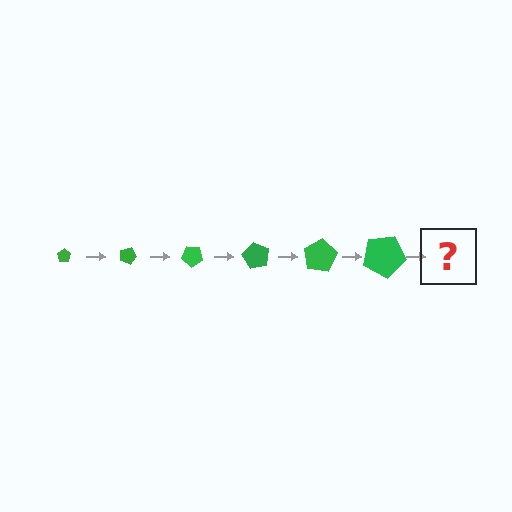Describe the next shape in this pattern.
It should be a pentagon, larger than the previous one and rotated 120 degrees from the start.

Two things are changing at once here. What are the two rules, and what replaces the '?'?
The two rules are that the pentagon grows larger each step and it rotates 20 degrees each step. The '?' should be a pentagon, larger than the previous one and rotated 120 degrees from the start.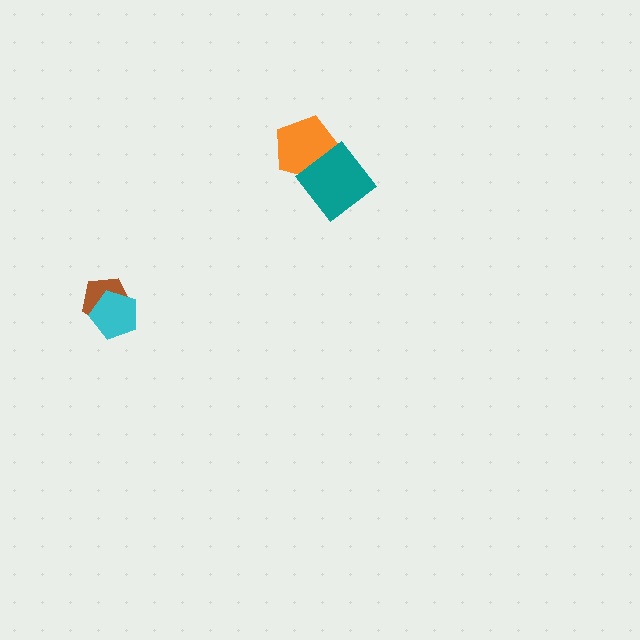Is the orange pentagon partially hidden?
Yes, it is partially covered by another shape.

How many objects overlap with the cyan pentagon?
1 object overlaps with the cyan pentagon.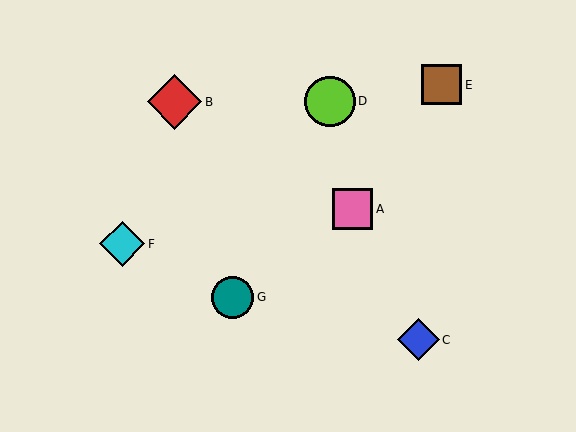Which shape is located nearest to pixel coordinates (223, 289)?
The teal circle (labeled G) at (233, 297) is nearest to that location.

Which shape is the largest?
The red diamond (labeled B) is the largest.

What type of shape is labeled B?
Shape B is a red diamond.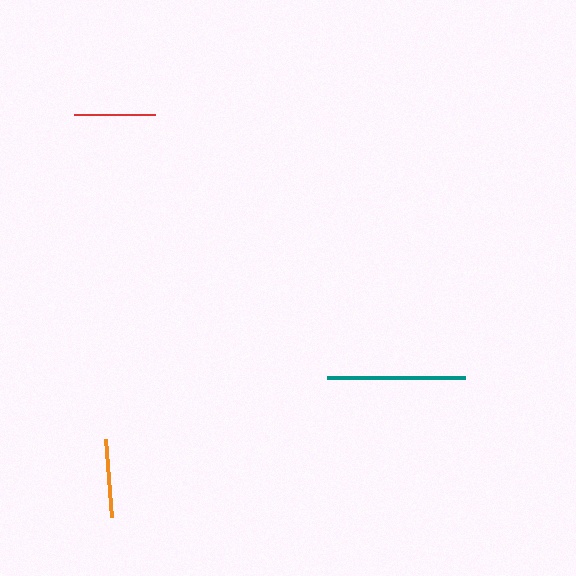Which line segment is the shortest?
The orange line is the shortest at approximately 79 pixels.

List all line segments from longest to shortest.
From longest to shortest: teal, red, orange.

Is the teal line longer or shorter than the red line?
The teal line is longer than the red line.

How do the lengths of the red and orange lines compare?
The red and orange lines are approximately the same length.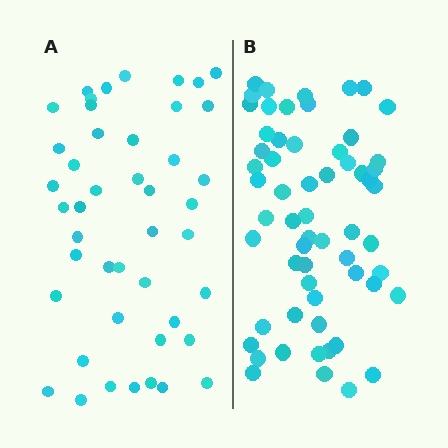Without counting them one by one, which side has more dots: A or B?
Region B (the right region) has more dots.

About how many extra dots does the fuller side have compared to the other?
Region B has approximately 15 more dots than region A.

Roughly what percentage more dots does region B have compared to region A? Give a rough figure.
About 35% more.